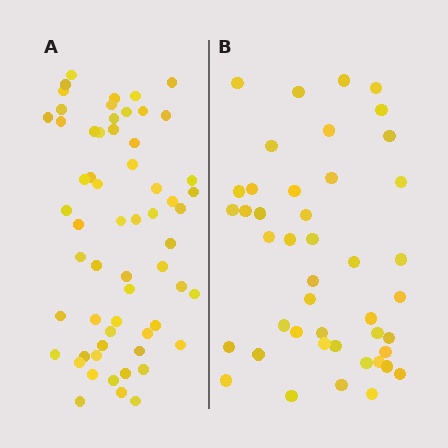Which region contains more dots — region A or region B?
Region A (the left region) has more dots.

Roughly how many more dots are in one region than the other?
Region A has approximately 15 more dots than region B.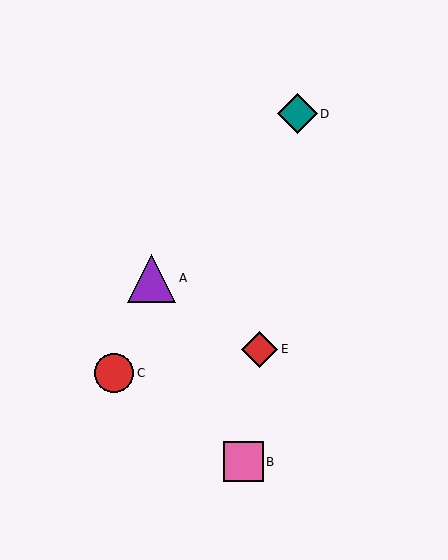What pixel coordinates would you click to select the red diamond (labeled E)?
Click at (260, 349) to select the red diamond E.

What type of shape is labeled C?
Shape C is a red circle.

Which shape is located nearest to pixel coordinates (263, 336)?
The red diamond (labeled E) at (260, 349) is nearest to that location.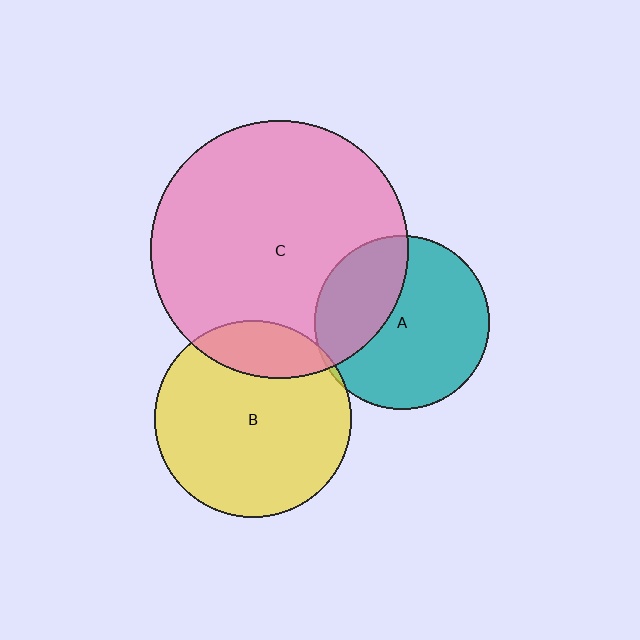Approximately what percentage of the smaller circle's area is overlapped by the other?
Approximately 5%.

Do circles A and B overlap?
Yes.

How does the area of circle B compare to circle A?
Approximately 1.3 times.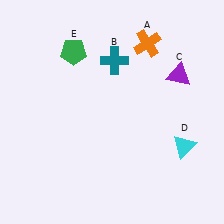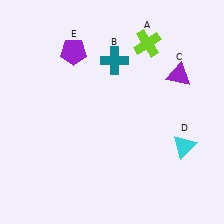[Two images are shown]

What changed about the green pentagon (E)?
In Image 1, E is green. In Image 2, it changed to purple.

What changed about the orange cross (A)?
In Image 1, A is orange. In Image 2, it changed to lime.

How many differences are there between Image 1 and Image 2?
There are 2 differences between the two images.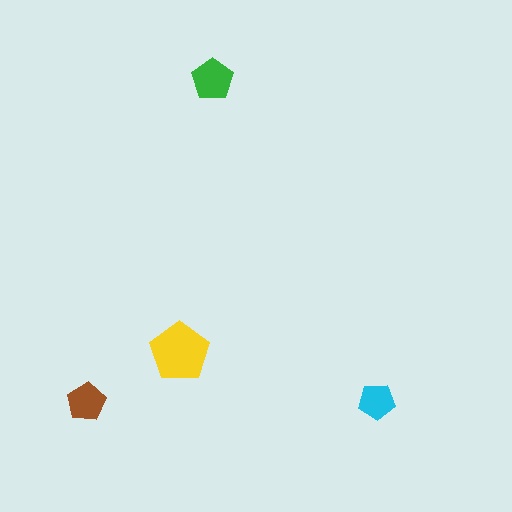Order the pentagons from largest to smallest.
the yellow one, the green one, the brown one, the cyan one.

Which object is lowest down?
The brown pentagon is bottommost.